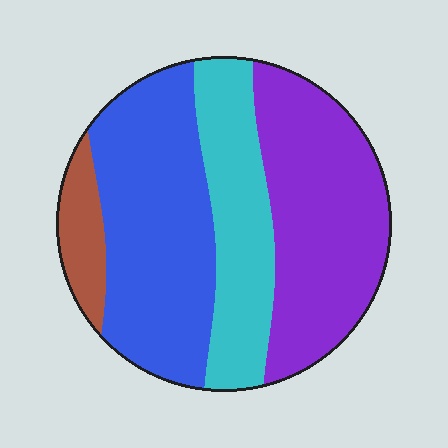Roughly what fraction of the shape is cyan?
Cyan covers about 20% of the shape.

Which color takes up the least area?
Brown, at roughly 10%.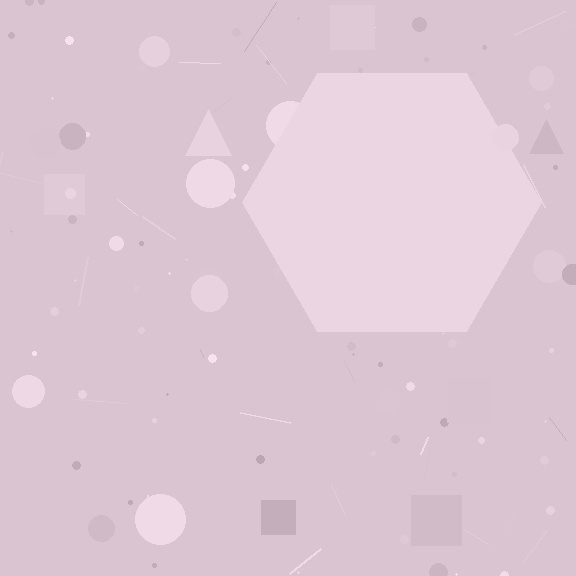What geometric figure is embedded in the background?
A hexagon is embedded in the background.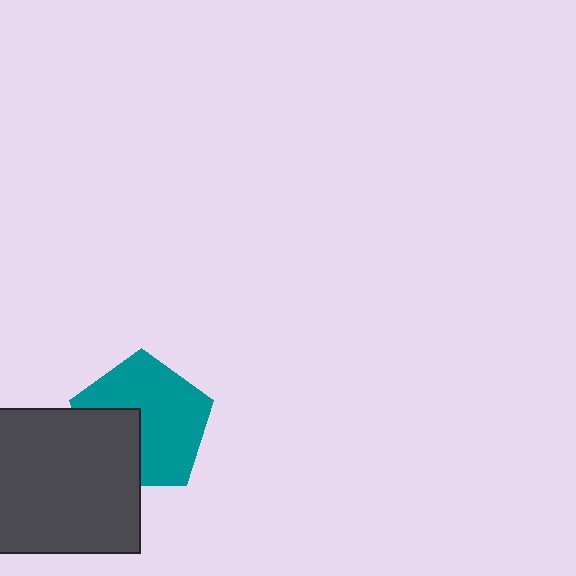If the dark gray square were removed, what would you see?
You would see the complete teal pentagon.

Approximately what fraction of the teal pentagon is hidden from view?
Roughly 33% of the teal pentagon is hidden behind the dark gray square.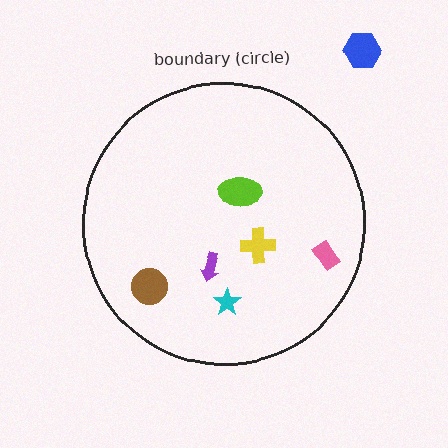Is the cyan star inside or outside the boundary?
Inside.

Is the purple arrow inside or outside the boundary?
Inside.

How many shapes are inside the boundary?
6 inside, 1 outside.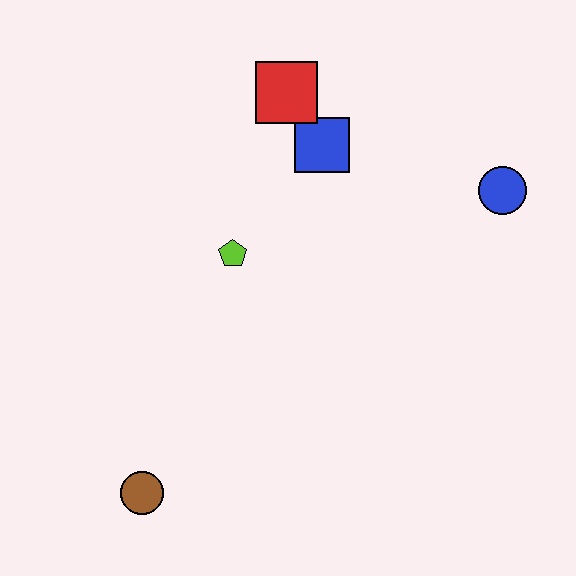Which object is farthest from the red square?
The brown circle is farthest from the red square.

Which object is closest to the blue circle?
The blue square is closest to the blue circle.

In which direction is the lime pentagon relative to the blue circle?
The lime pentagon is to the left of the blue circle.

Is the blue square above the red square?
No